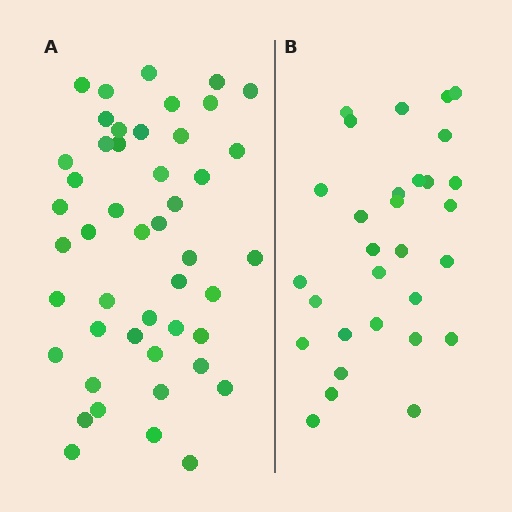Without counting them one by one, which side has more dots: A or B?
Region A (the left region) has more dots.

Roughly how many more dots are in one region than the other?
Region A has approximately 15 more dots than region B.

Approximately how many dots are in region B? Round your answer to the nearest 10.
About 30 dots.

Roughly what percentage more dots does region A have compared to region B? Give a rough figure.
About 55% more.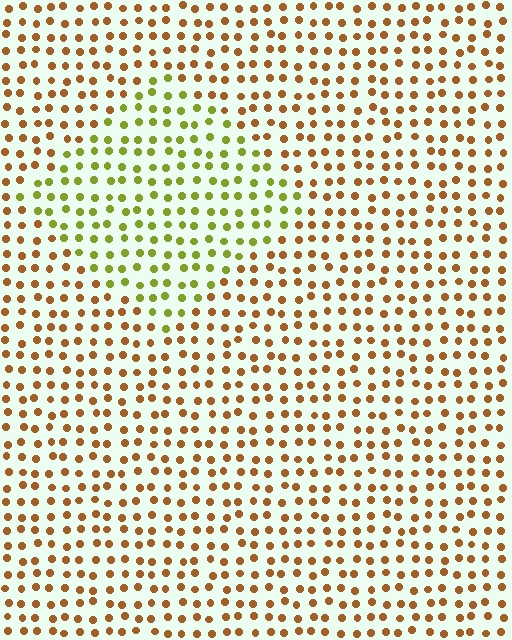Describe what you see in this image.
The image is filled with small brown elements in a uniform arrangement. A diamond-shaped region is visible where the elements are tinted to a slightly different hue, forming a subtle color boundary.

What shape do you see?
I see a diamond.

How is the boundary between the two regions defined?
The boundary is defined purely by a slight shift in hue (about 49 degrees). Spacing, size, and orientation are identical on both sides.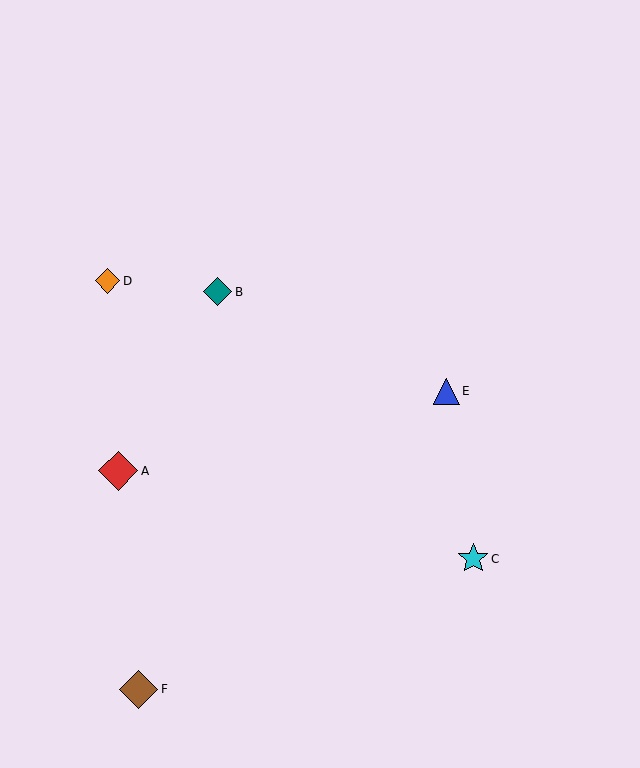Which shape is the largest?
The red diamond (labeled A) is the largest.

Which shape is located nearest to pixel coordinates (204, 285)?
The teal diamond (labeled B) at (218, 292) is nearest to that location.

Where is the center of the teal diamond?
The center of the teal diamond is at (218, 292).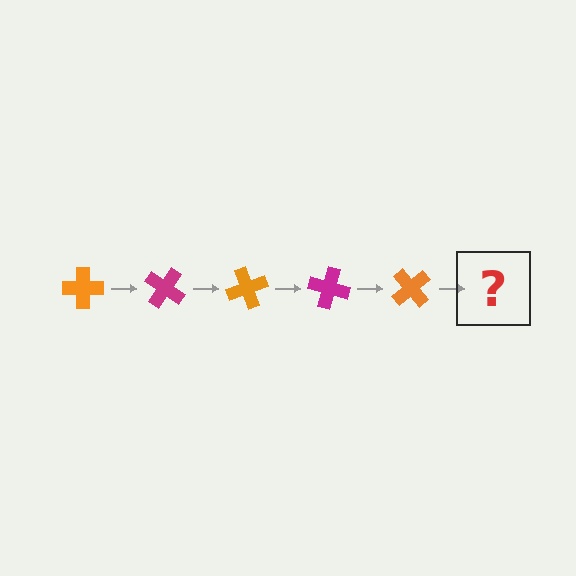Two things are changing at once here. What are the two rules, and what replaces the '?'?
The two rules are that it rotates 35 degrees each step and the color cycles through orange and magenta. The '?' should be a magenta cross, rotated 175 degrees from the start.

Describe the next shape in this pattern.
It should be a magenta cross, rotated 175 degrees from the start.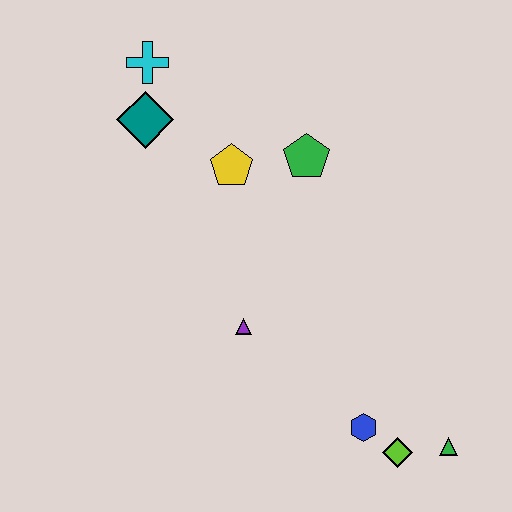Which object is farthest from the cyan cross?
The green triangle is farthest from the cyan cross.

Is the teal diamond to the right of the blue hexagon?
No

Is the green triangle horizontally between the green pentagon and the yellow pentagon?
No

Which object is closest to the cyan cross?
The teal diamond is closest to the cyan cross.